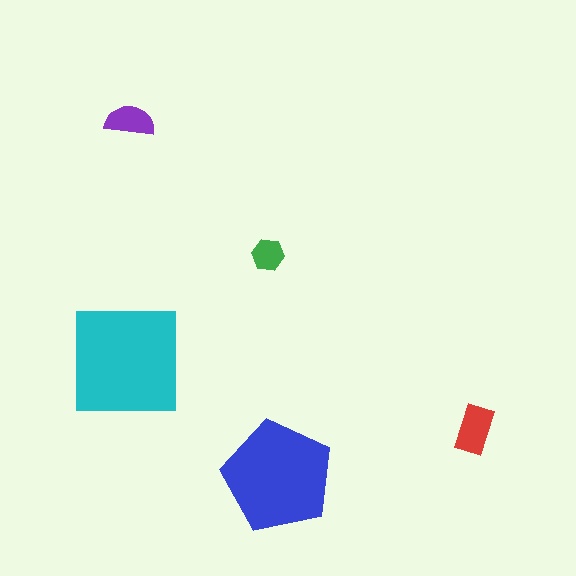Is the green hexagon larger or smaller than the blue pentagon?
Smaller.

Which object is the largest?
The cyan square.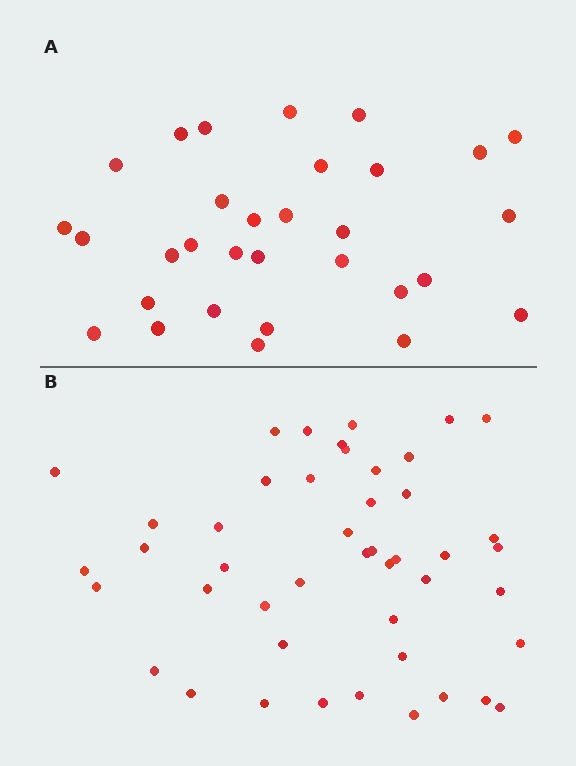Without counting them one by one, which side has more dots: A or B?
Region B (the bottom region) has more dots.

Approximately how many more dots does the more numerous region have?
Region B has approximately 15 more dots than region A.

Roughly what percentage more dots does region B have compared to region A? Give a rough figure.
About 50% more.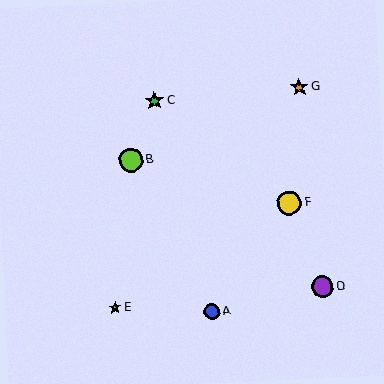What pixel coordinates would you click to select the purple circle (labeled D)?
Click at (322, 287) to select the purple circle D.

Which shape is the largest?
The yellow circle (labeled F) is the largest.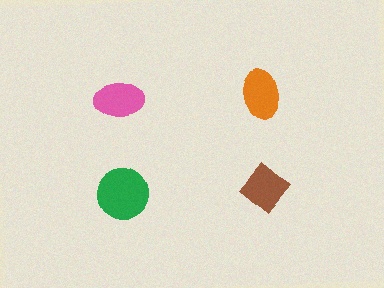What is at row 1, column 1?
A pink ellipse.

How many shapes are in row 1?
2 shapes.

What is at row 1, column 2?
An orange ellipse.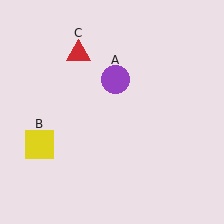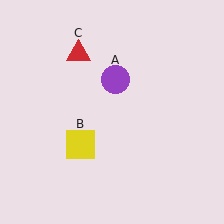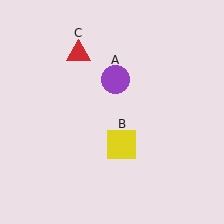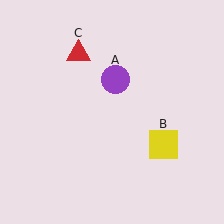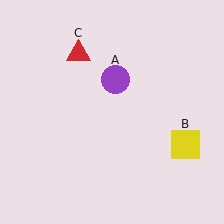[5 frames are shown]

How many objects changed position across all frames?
1 object changed position: yellow square (object B).